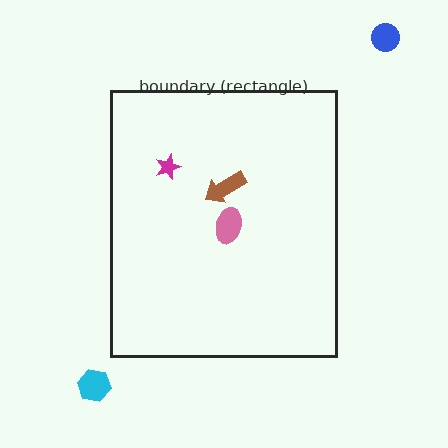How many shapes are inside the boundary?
3 inside, 2 outside.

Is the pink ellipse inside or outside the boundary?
Inside.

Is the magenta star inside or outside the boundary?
Inside.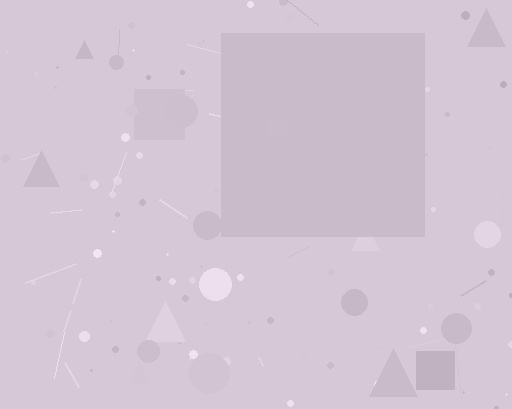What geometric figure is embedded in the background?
A square is embedded in the background.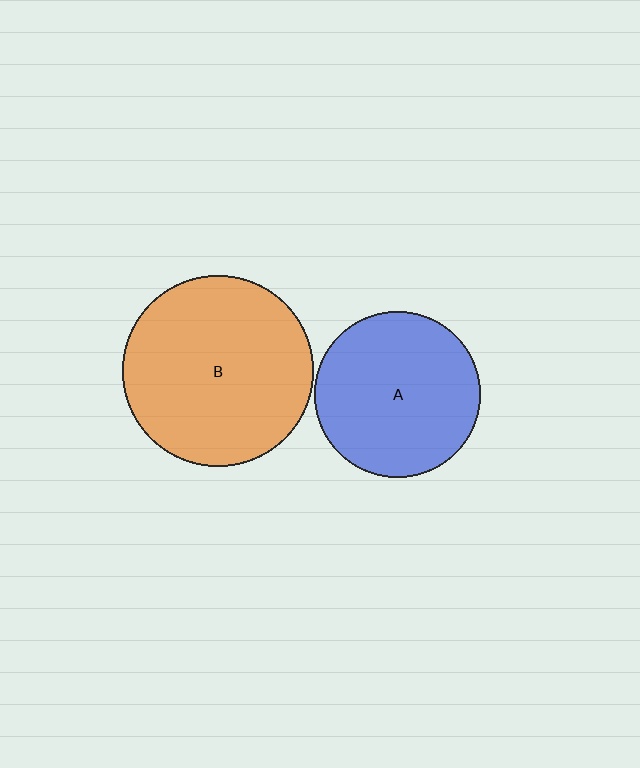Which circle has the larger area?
Circle B (orange).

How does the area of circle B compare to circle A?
Approximately 1.3 times.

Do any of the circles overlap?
No, none of the circles overlap.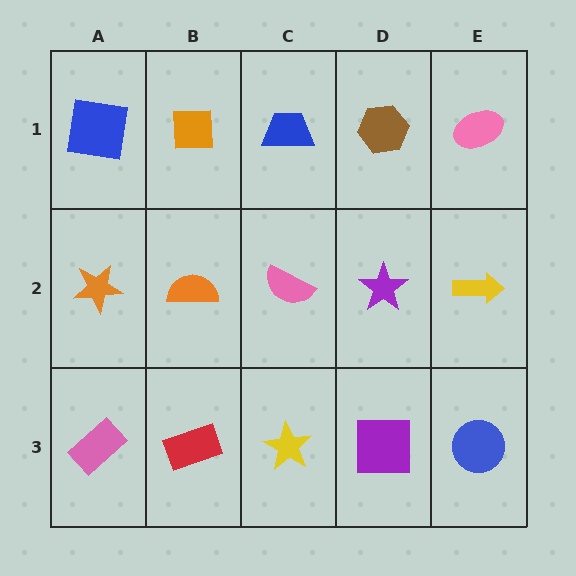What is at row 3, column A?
A pink rectangle.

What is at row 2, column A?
An orange star.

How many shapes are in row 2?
5 shapes.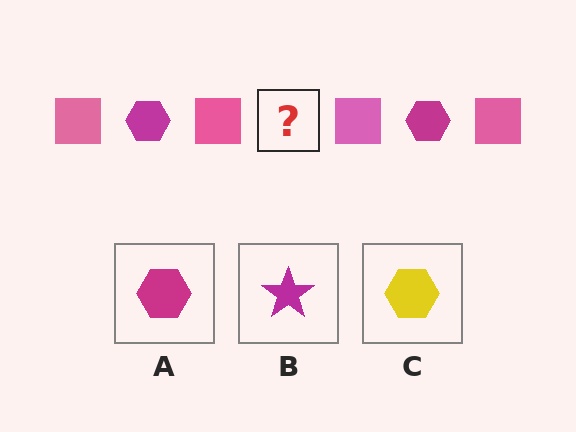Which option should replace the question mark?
Option A.